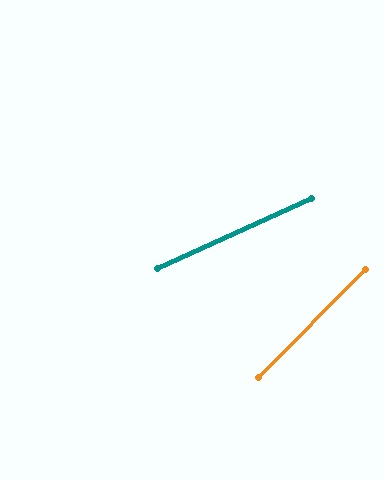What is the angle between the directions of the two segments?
Approximately 21 degrees.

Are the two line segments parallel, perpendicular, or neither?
Neither parallel nor perpendicular — they differ by about 21°.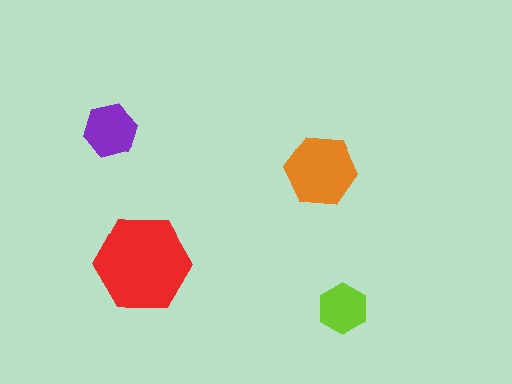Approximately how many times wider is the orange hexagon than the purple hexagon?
About 1.5 times wider.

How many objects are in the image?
There are 4 objects in the image.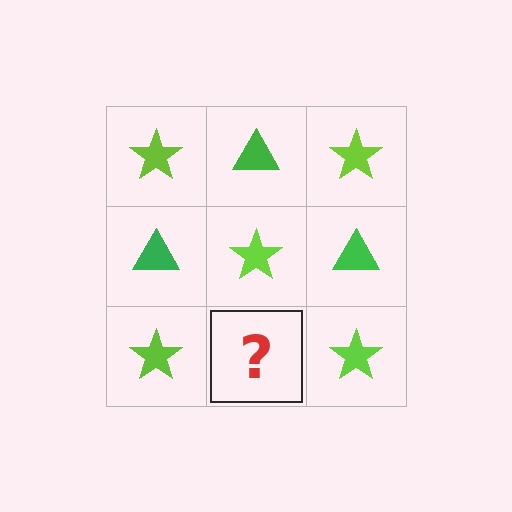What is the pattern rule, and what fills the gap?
The rule is that it alternates lime star and green triangle in a checkerboard pattern. The gap should be filled with a green triangle.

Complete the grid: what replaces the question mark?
The question mark should be replaced with a green triangle.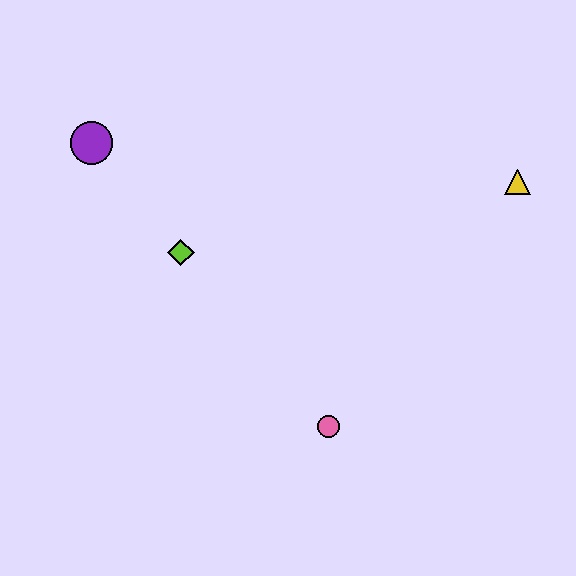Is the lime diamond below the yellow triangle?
Yes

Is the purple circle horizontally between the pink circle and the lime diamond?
No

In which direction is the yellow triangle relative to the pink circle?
The yellow triangle is above the pink circle.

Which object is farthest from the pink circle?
The purple circle is farthest from the pink circle.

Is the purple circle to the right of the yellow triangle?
No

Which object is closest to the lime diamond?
The purple circle is closest to the lime diamond.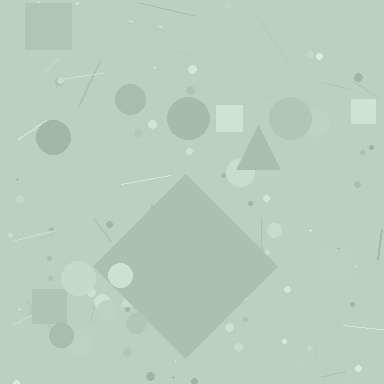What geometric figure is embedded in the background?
A diamond is embedded in the background.